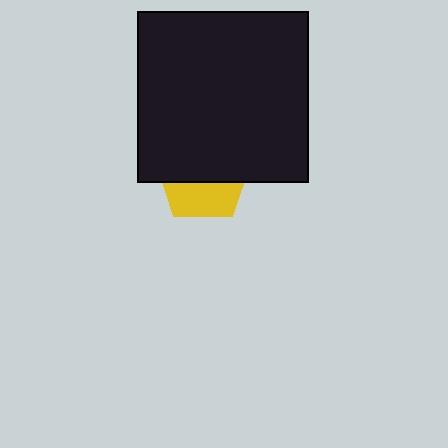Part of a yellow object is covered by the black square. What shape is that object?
It is a pentagon.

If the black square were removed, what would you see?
You would see the complete yellow pentagon.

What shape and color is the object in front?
The object in front is a black square.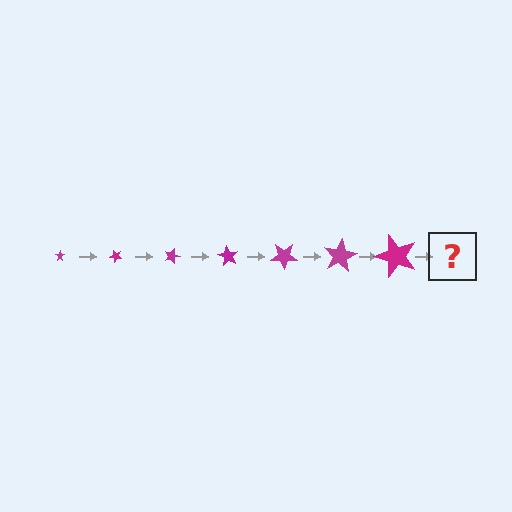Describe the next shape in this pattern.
It should be a star, larger than the previous one and rotated 315 degrees from the start.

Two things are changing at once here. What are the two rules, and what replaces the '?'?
The two rules are that the star grows larger each step and it rotates 45 degrees each step. The '?' should be a star, larger than the previous one and rotated 315 degrees from the start.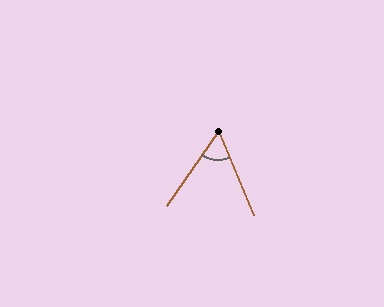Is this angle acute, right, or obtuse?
It is acute.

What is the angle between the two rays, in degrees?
Approximately 58 degrees.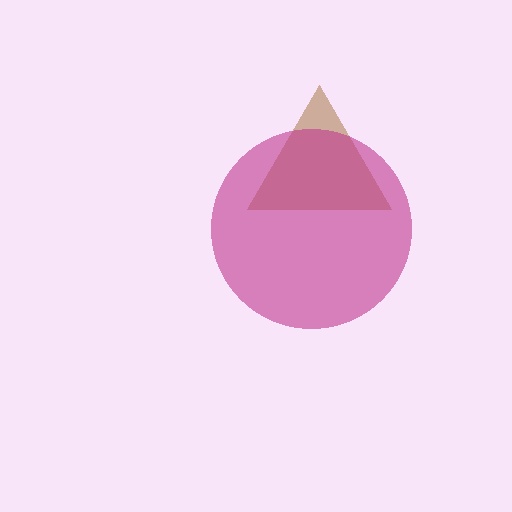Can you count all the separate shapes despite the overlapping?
Yes, there are 2 separate shapes.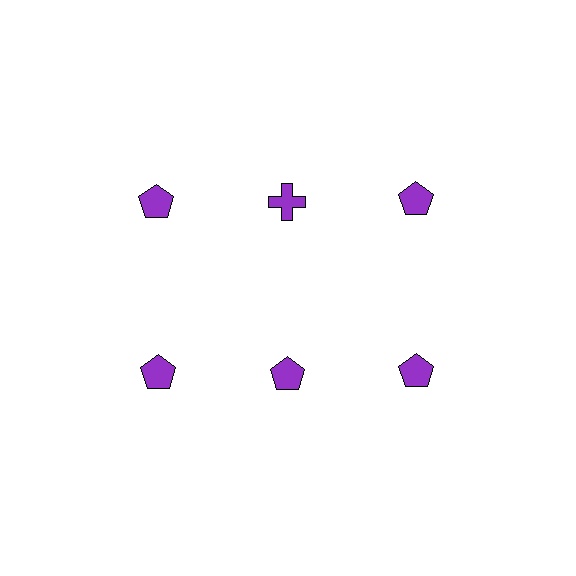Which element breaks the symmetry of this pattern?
The purple cross in the top row, second from left column breaks the symmetry. All other shapes are purple pentagons.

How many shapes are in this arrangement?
There are 6 shapes arranged in a grid pattern.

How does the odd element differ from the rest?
It has a different shape: cross instead of pentagon.